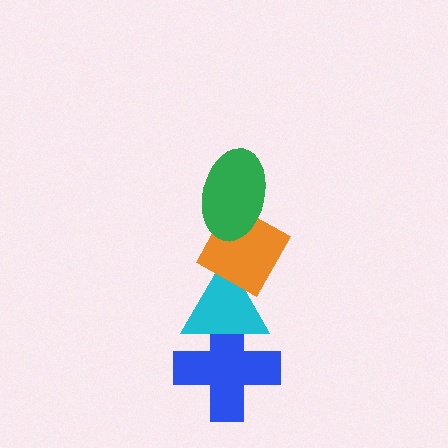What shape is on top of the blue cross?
The cyan triangle is on top of the blue cross.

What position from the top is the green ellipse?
The green ellipse is 1st from the top.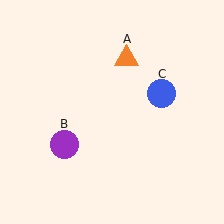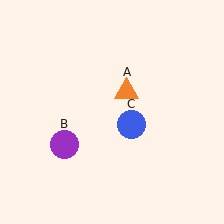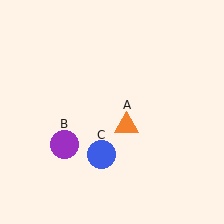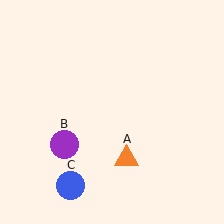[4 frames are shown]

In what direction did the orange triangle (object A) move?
The orange triangle (object A) moved down.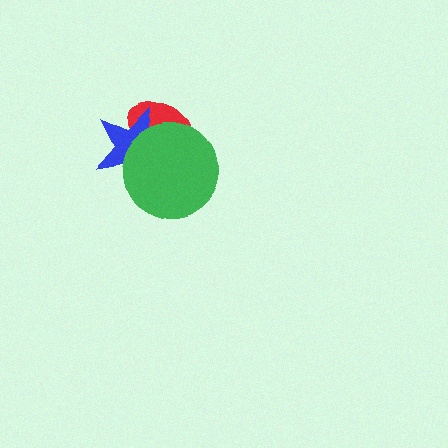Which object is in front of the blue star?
The green circle is in front of the blue star.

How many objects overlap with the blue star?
2 objects overlap with the blue star.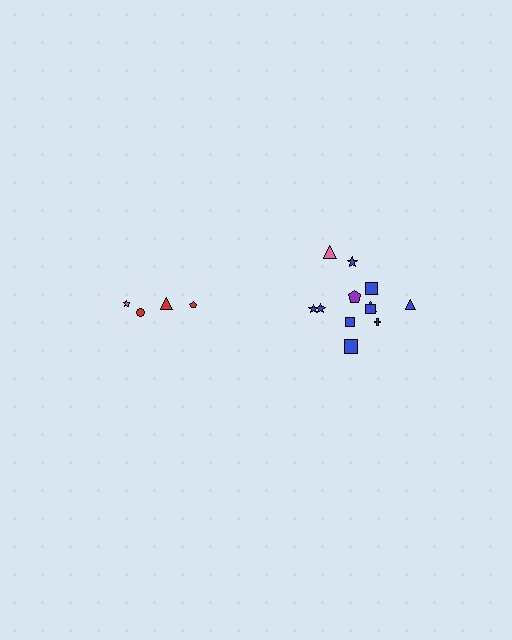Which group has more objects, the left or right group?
The right group.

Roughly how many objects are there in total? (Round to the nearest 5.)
Roughly 15 objects in total.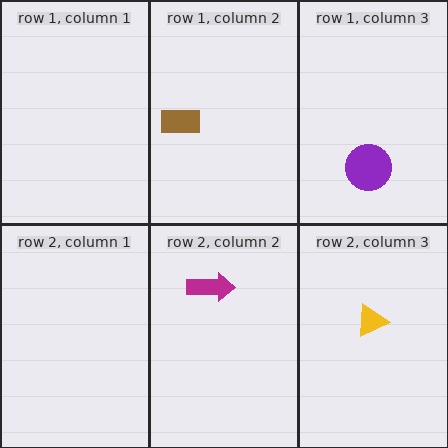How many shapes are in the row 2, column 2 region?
1.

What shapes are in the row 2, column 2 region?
The magenta arrow.